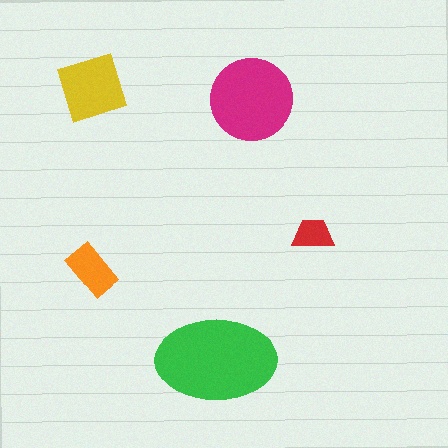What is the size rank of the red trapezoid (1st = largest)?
5th.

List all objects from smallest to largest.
The red trapezoid, the orange rectangle, the yellow square, the magenta circle, the green ellipse.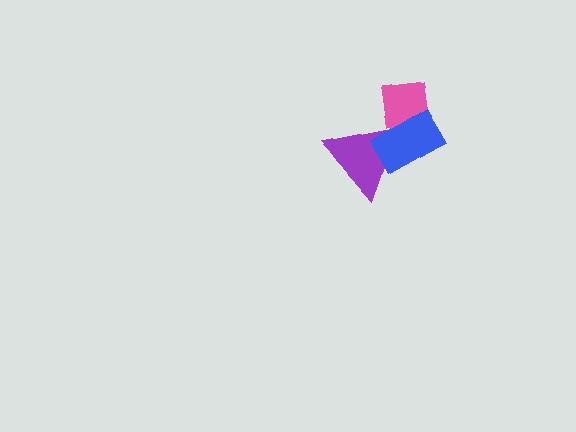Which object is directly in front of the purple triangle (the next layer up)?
The pink square is directly in front of the purple triangle.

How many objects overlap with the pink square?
2 objects overlap with the pink square.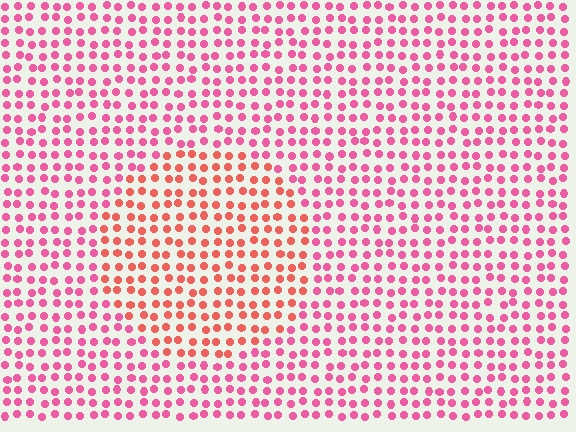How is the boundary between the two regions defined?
The boundary is defined purely by a slight shift in hue (about 32 degrees). Spacing, size, and orientation are identical on both sides.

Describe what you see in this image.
The image is filled with small pink elements in a uniform arrangement. A circle-shaped region is visible where the elements are tinted to a slightly different hue, forming a subtle color boundary.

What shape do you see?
I see a circle.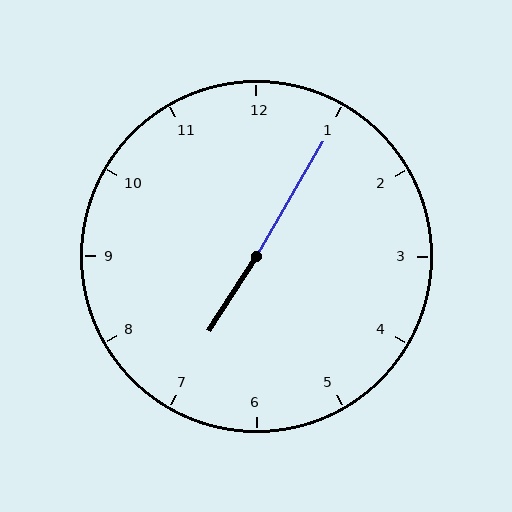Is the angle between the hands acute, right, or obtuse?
It is obtuse.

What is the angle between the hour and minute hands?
Approximately 178 degrees.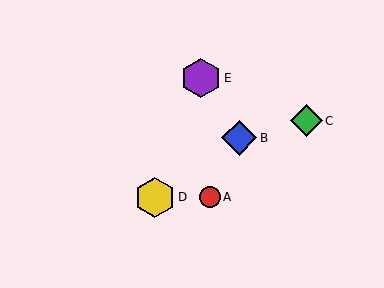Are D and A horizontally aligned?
Yes, both are at y≈197.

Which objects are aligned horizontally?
Objects A, D are aligned horizontally.